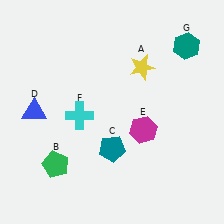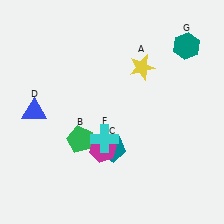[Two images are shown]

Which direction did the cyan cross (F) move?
The cyan cross (F) moved right.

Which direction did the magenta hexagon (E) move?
The magenta hexagon (E) moved left.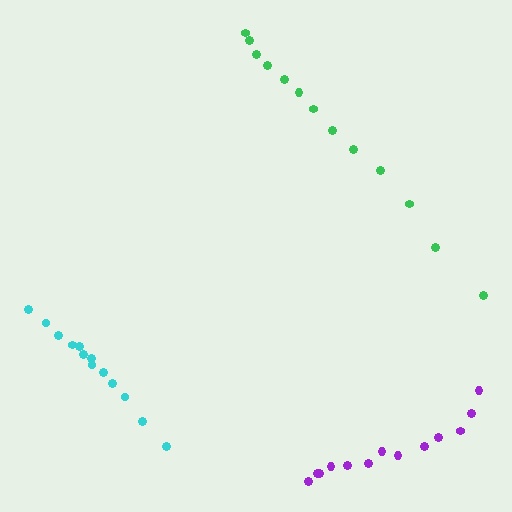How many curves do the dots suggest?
There are 3 distinct paths.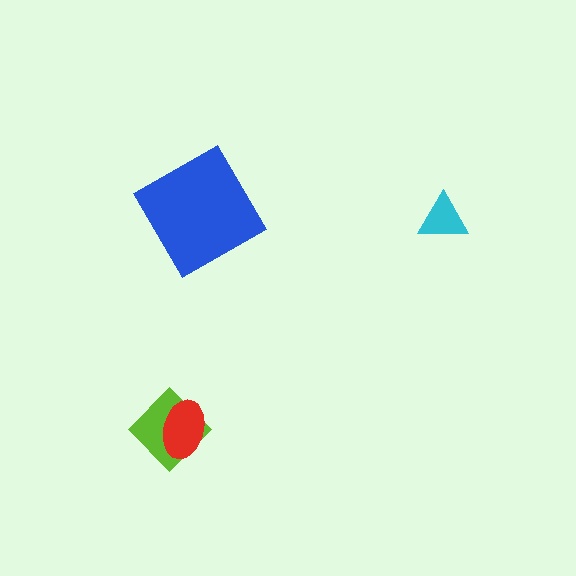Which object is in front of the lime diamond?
The red ellipse is in front of the lime diamond.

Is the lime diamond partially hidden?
Yes, it is partially covered by another shape.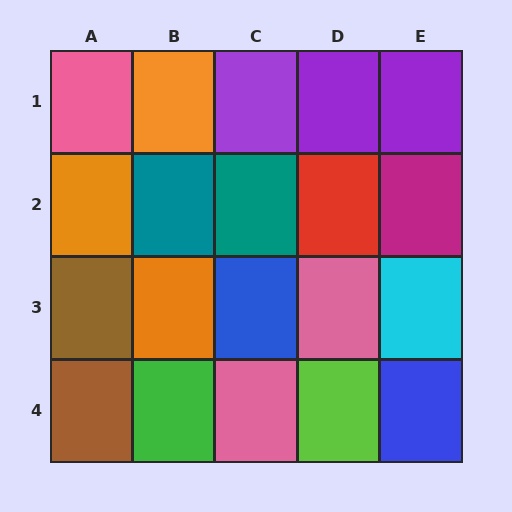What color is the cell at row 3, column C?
Blue.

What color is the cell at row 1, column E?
Purple.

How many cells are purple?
3 cells are purple.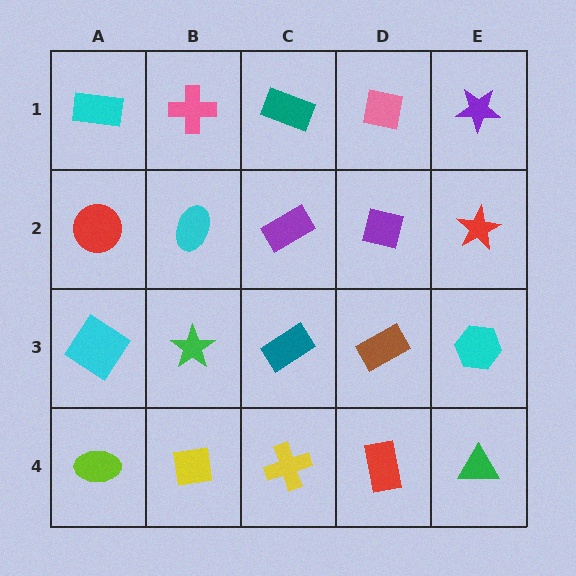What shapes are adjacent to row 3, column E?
A red star (row 2, column E), a green triangle (row 4, column E), a brown rectangle (row 3, column D).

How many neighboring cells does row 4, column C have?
3.